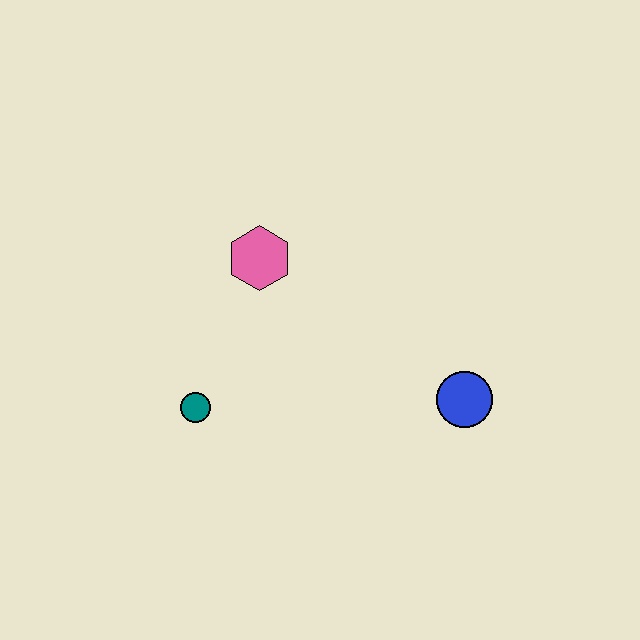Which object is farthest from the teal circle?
The blue circle is farthest from the teal circle.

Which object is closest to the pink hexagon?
The teal circle is closest to the pink hexagon.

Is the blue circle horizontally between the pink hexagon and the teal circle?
No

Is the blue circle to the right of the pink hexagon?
Yes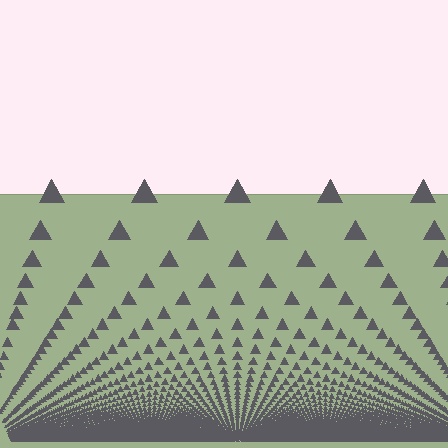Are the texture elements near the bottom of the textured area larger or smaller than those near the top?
Smaller. The gradient is inverted — elements near the bottom are smaller and denser.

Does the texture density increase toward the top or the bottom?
Density increases toward the bottom.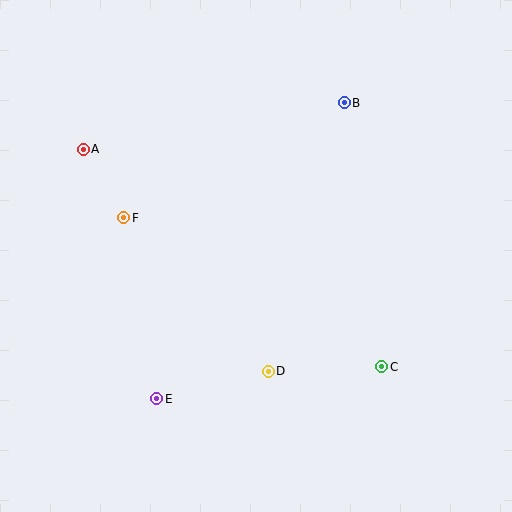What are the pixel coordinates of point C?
Point C is at (382, 367).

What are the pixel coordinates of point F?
Point F is at (124, 218).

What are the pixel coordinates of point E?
Point E is at (157, 399).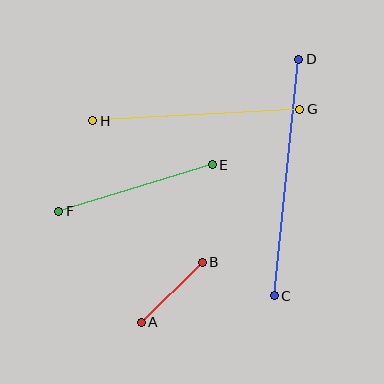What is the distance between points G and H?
The distance is approximately 207 pixels.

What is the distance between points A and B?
The distance is approximately 86 pixels.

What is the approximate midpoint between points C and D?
The midpoint is at approximately (286, 177) pixels.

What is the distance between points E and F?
The distance is approximately 161 pixels.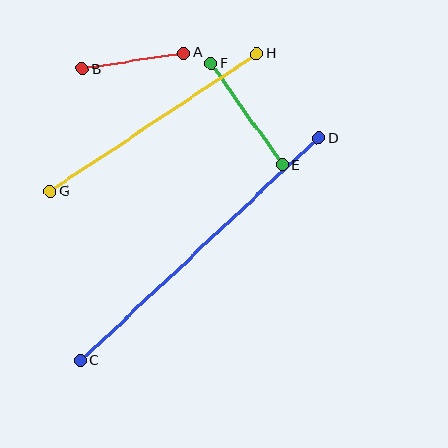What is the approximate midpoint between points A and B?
The midpoint is at approximately (133, 61) pixels.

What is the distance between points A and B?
The distance is approximately 103 pixels.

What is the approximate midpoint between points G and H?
The midpoint is at approximately (154, 122) pixels.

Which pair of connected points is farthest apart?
Points C and D are farthest apart.